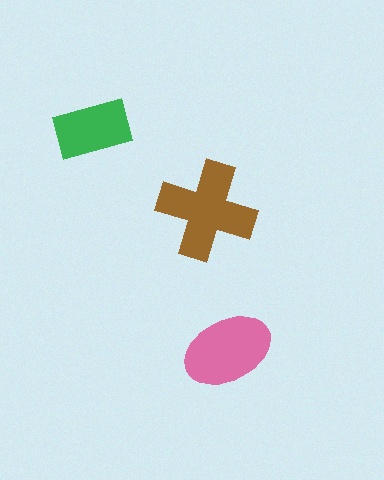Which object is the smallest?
The green rectangle.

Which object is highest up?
The green rectangle is topmost.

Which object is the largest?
The brown cross.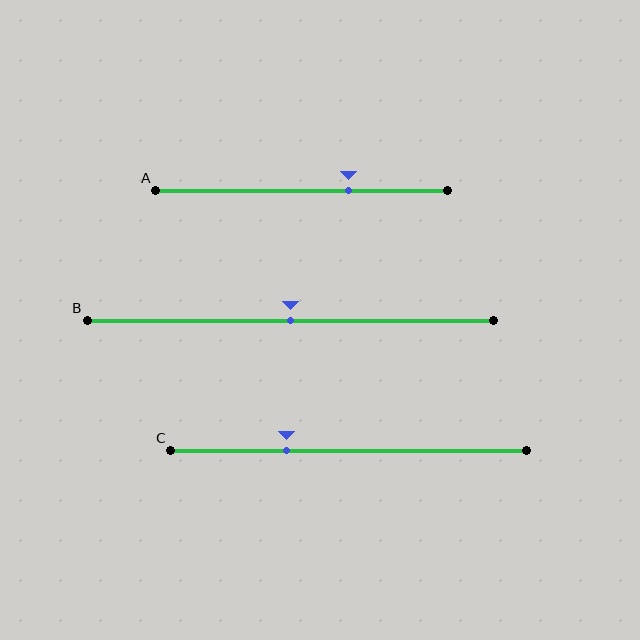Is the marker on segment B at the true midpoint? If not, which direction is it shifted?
Yes, the marker on segment B is at the true midpoint.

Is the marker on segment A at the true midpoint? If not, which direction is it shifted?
No, the marker on segment A is shifted to the right by about 16% of the segment length.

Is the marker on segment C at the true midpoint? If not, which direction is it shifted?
No, the marker on segment C is shifted to the left by about 17% of the segment length.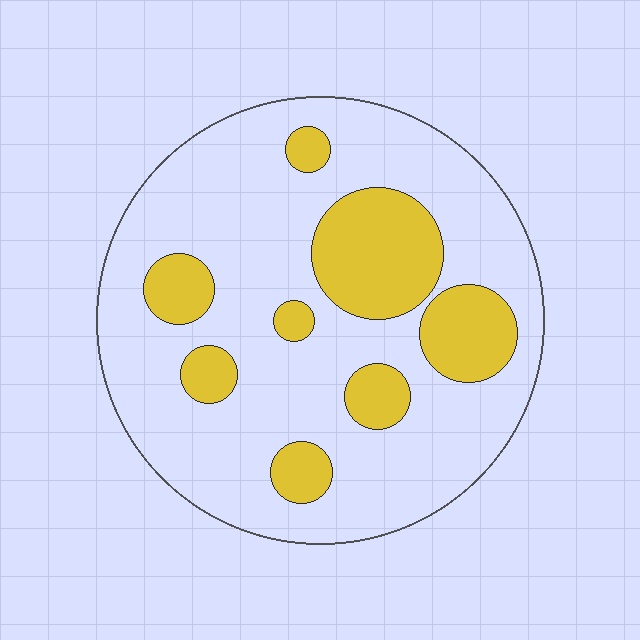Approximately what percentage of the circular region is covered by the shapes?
Approximately 25%.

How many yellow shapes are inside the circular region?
8.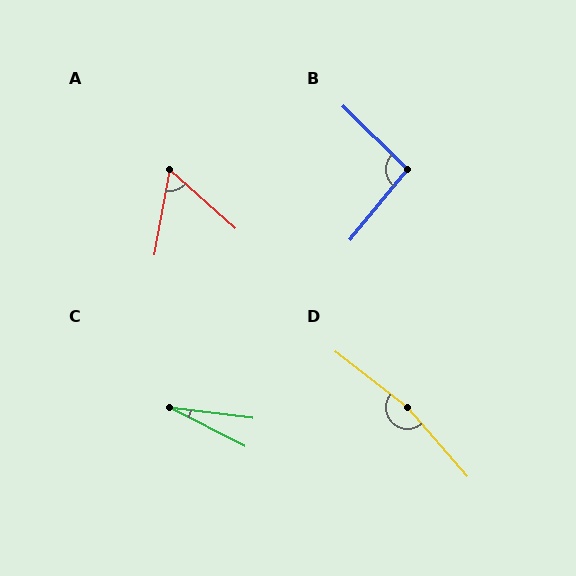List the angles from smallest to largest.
C (20°), A (59°), B (95°), D (168°).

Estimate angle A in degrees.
Approximately 59 degrees.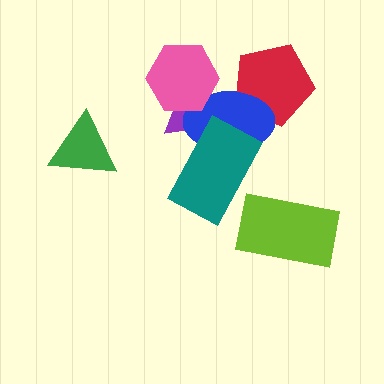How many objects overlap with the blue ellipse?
4 objects overlap with the blue ellipse.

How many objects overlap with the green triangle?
0 objects overlap with the green triangle.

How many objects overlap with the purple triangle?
3 objects overlap with the purple triangle.